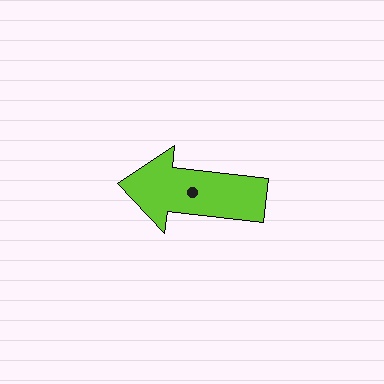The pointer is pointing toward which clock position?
Roughly 9 o'clock.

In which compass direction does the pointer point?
West.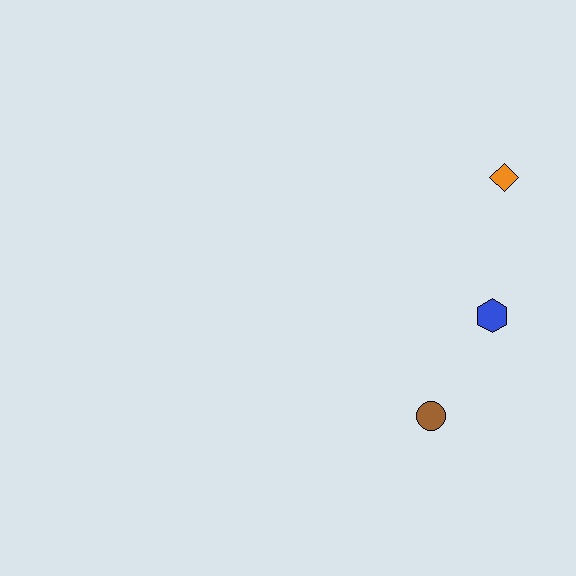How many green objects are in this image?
There are no green objects.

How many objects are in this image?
There are 3 objects.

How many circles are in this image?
There is 1 circle.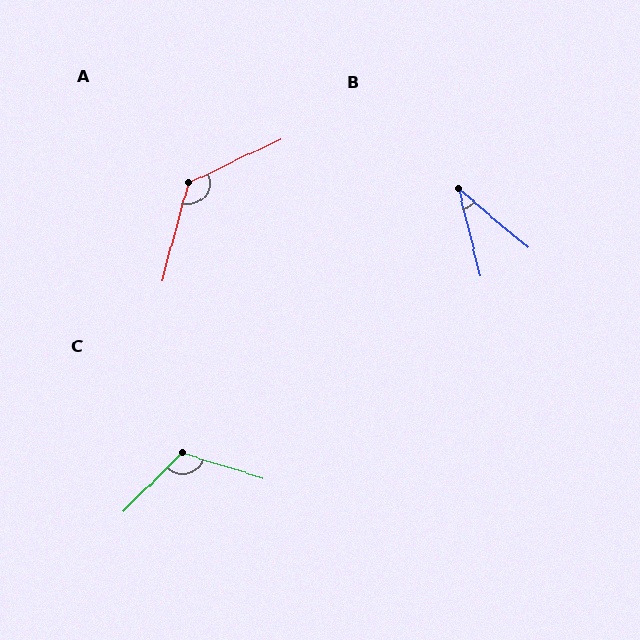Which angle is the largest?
A, at approximately 131 degrees.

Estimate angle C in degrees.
Approximately 118 degrees.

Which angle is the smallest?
B, at approximately 36 degrees.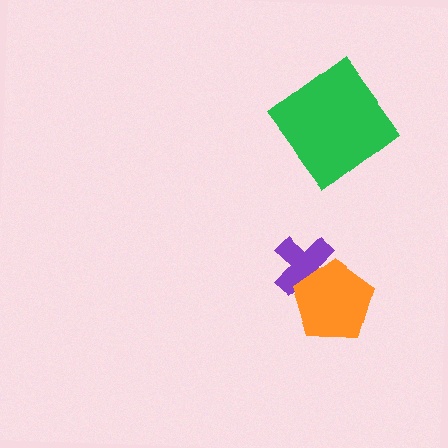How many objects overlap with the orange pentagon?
1 object overlaps with the orange pentagon.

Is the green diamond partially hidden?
No, no other shape covers it.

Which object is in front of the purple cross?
The orange pentagon is in front of the purple cross.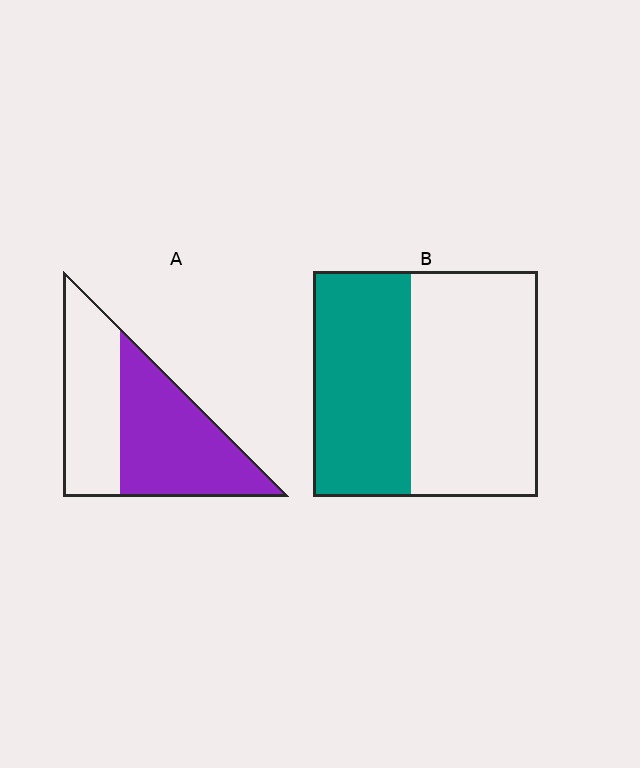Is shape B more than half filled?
No.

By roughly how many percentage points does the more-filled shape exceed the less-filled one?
By roughly 10 percentage points (A over B).